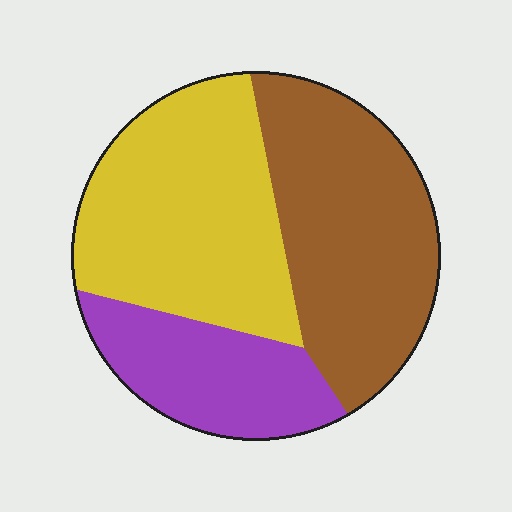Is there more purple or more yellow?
Yellow.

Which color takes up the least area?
Purple, at roughly 20%.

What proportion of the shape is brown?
Brown covers roughly 40% of the shape.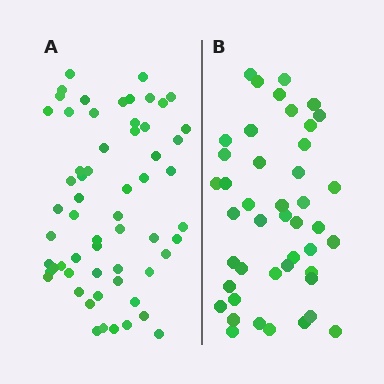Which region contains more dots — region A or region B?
Region A (the left region) has more dots.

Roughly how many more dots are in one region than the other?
Region A has approximately 15 more dots than region B.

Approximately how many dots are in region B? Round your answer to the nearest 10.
About 40 dots. (The exact count is 44, which rounds to 40.)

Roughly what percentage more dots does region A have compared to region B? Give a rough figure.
About 35% more.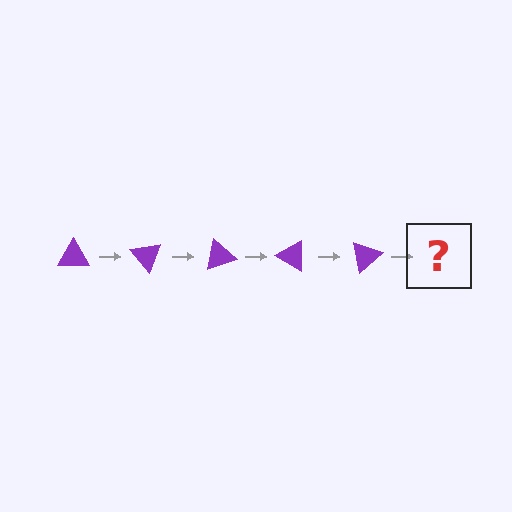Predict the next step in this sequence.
The next step is a purple triangle rotated 250 degrees.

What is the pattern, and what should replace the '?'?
The pattern is that the triangle rotates 50 degrees each step. The '?' should be a purple triangle rotated 250 degrees.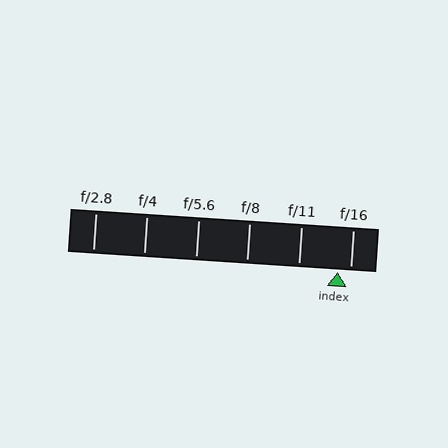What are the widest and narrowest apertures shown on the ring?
The widest aperture shown is f/2.8 and the narrowest is f/16.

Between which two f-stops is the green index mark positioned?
The index mark is between f/11 and f/16.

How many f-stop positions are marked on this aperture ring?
There are 6 f-stop positions marked.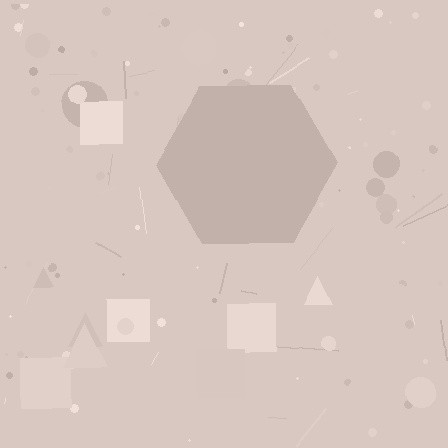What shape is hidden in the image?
A hexagon is hidden in the image.